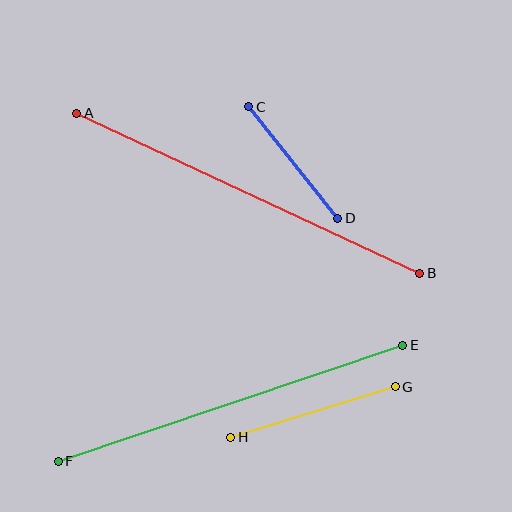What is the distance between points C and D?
The distance is approximately 142 pixels.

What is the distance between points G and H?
The distance is approximately 172 pixels.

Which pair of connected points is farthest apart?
Points A and B are farthest apart.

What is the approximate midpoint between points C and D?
The midpoint is at approximately (293, 162) pixels.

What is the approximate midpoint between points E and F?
The midpoint is at approximately (231, 403) pixels.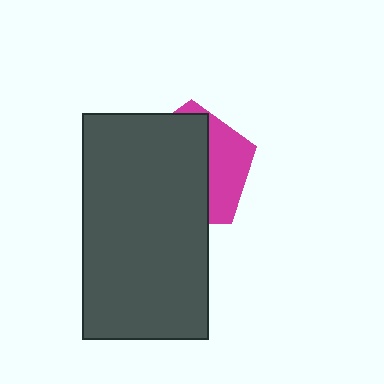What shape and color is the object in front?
The object in front is a dark gray rectangle.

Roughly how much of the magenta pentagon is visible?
A small part of it is visible (roughly 33%).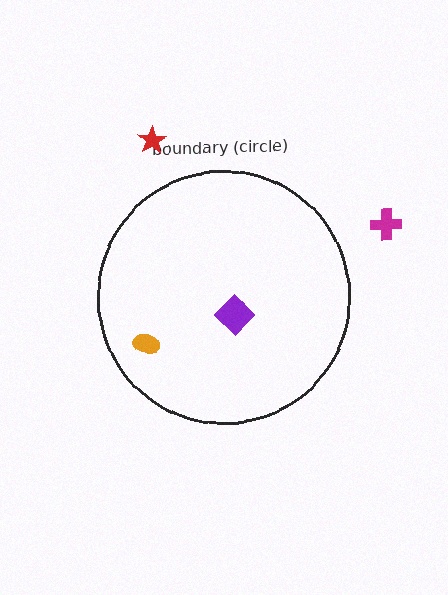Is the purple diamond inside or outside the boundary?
Inside.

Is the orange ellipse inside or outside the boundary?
Inside.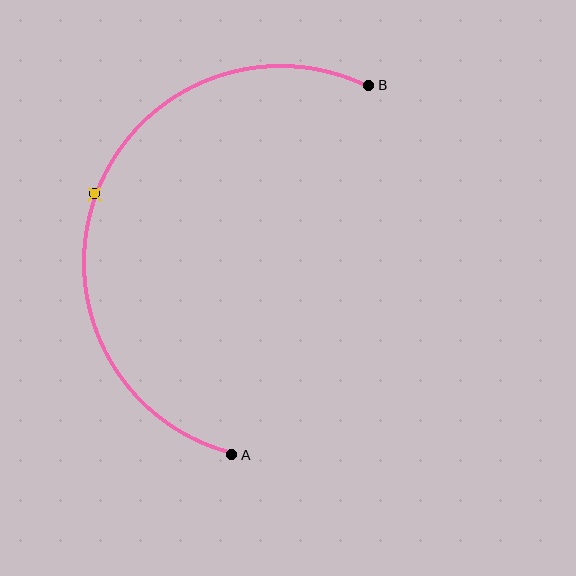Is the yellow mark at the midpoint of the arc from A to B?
Yes. The yellow mark lies on the arc at equal arc-length from both A and B — it is the arc midpoint.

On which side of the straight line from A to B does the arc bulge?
The arc bulges to the left of the straight line connecting A and B.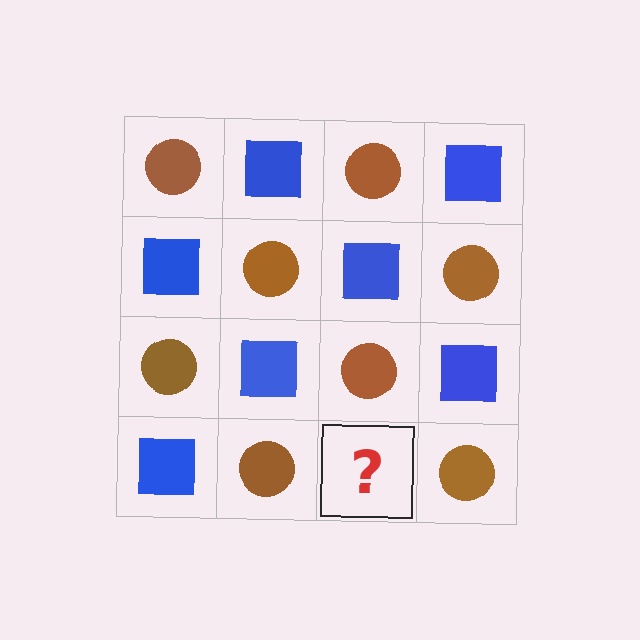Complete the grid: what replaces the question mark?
The question mark should be replaced with a blue square.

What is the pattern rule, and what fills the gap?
The rule is that it alternates brown circle and blue square in a checkerboard pattern. The gap should be filled with a blue square.